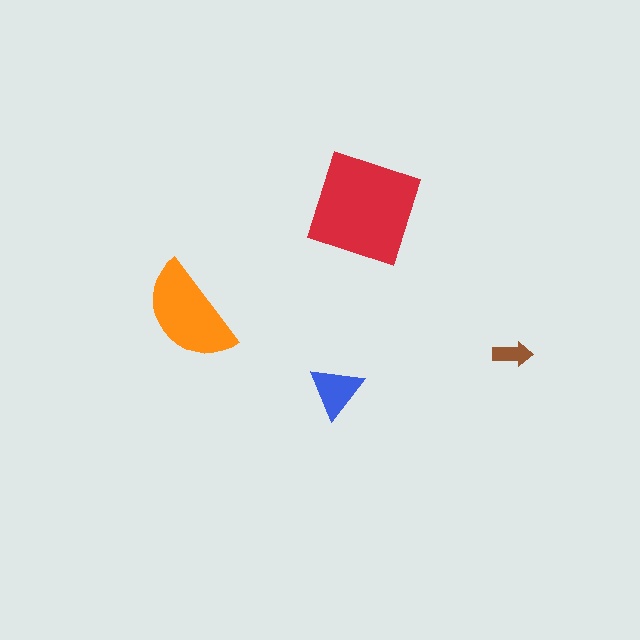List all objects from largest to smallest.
The red diamond, the orange semicircle, the blue triangle, the brown arrow.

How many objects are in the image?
There are 4 objects in the image.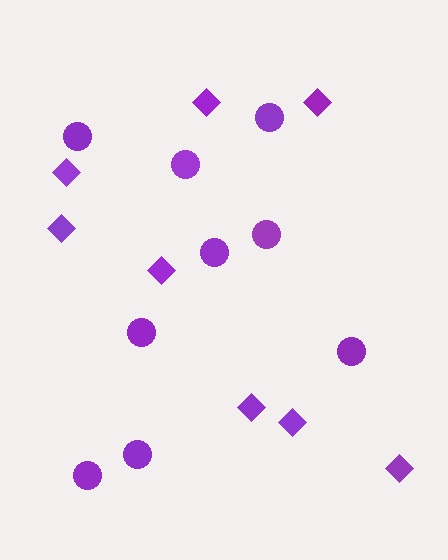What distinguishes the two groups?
There are 2 groups: one group of circles (9) and one group of diamonds (8).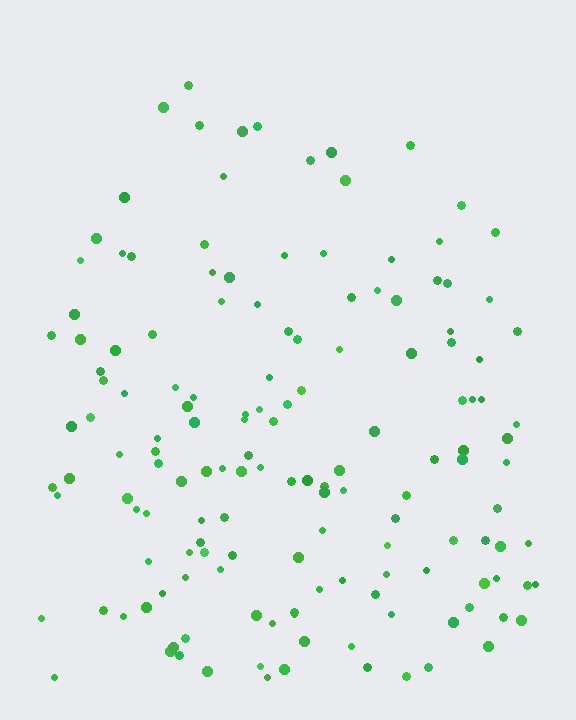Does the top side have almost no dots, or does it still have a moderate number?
Still a moderate number, just noticeably fewer than the bottom.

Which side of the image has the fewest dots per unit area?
The top.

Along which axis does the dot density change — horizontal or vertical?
Vertical.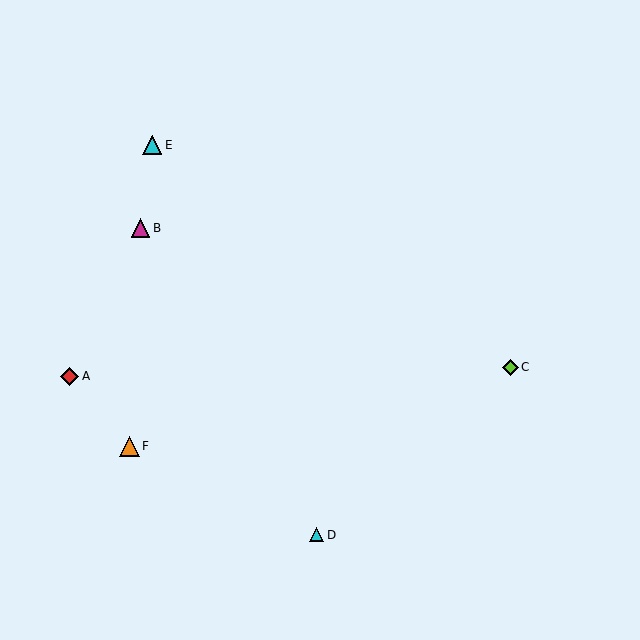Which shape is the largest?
The orange triangle (labeled F) is the largest.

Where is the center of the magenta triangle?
The center of the magenta triangle is at (140, 228).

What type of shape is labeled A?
Shape A is a red diamond.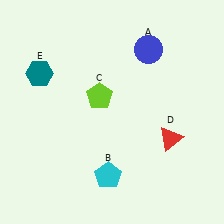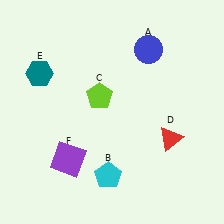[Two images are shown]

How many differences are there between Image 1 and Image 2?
There is 1 difference between the two images.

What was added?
A purple square (F) was added in Image 2.